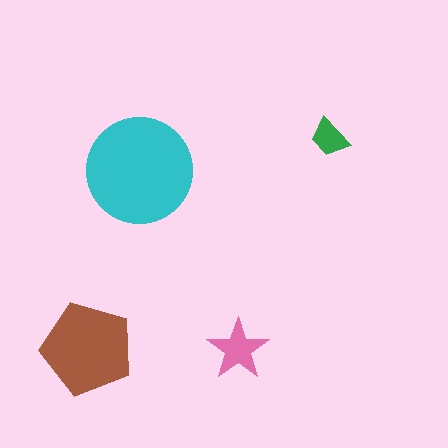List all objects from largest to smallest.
The cyan circle, the brown pentagon, the pink star, the green trapezoid.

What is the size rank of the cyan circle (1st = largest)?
1st.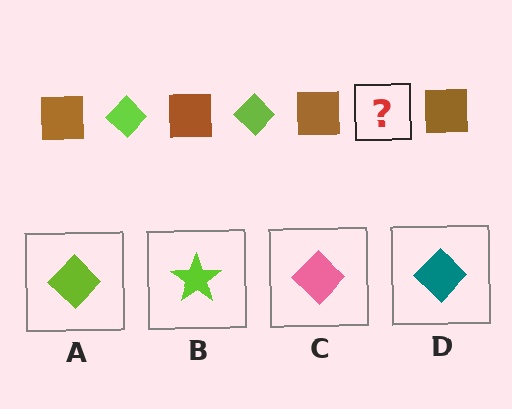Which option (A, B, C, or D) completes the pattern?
A.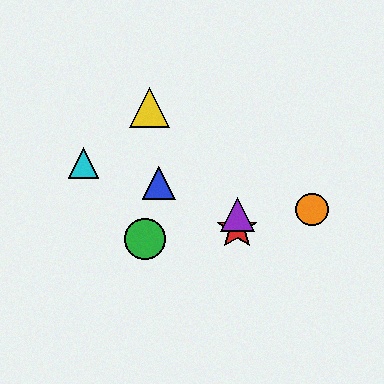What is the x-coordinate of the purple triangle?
The purple triangle is at x≈237.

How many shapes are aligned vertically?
2 shapes (the red star, the purple triangle) are aligned vertically.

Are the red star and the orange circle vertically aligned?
No, the red star is at x≈237 and the orange circle is at x≈312.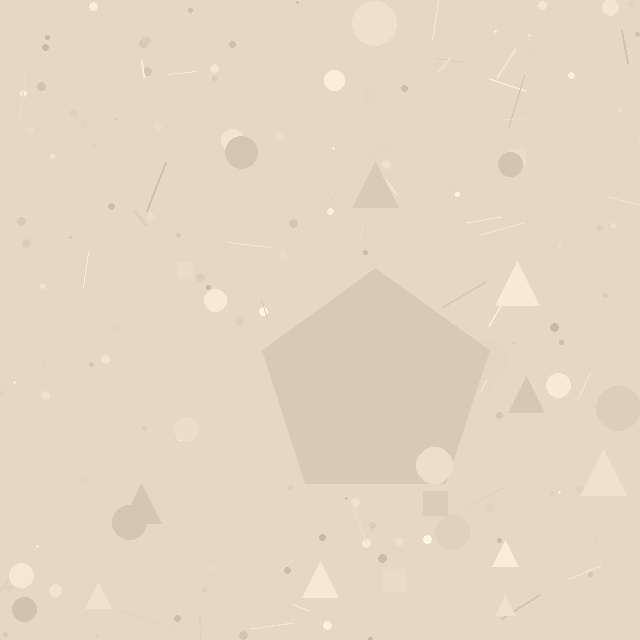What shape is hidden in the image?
A pentagon is hidden in the image.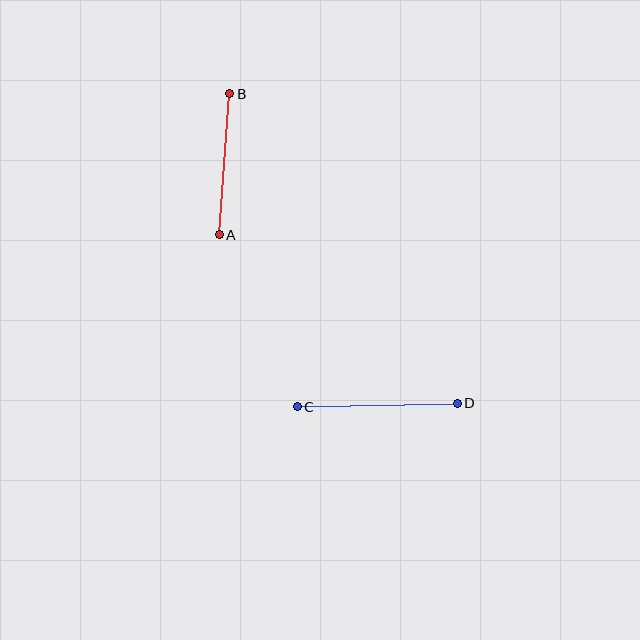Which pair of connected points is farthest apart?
Points C and D are farthest apart.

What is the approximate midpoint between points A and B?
The midpoint is at approximately (224, 164) pixels.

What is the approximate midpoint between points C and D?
The midpoint is at approximately (377, 405) pixels.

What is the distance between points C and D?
The distance is approximately 160 pixels.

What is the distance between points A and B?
The distance is approximately 141 pixels.